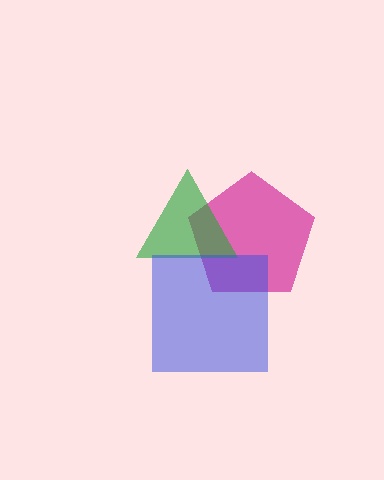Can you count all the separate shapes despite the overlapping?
Yes, there are 3 separate shapes.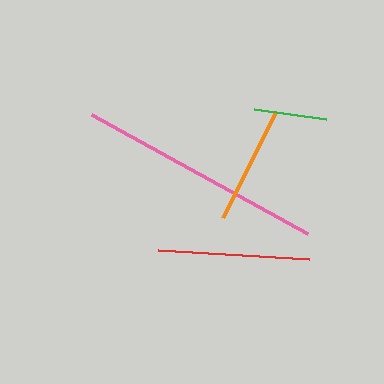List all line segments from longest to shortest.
From longest to shortest: pink, red, orange, green.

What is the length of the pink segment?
The pink segment is approximately 247 pixels long.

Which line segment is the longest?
The pink line is the longest at approximately 247 pixels.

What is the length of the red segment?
The red segment is approximately 152 pixels long.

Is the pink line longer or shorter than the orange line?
The pink line is longer than the orange line.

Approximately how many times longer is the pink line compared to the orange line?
The pink line is approximately 2.1 times the length of the orange line.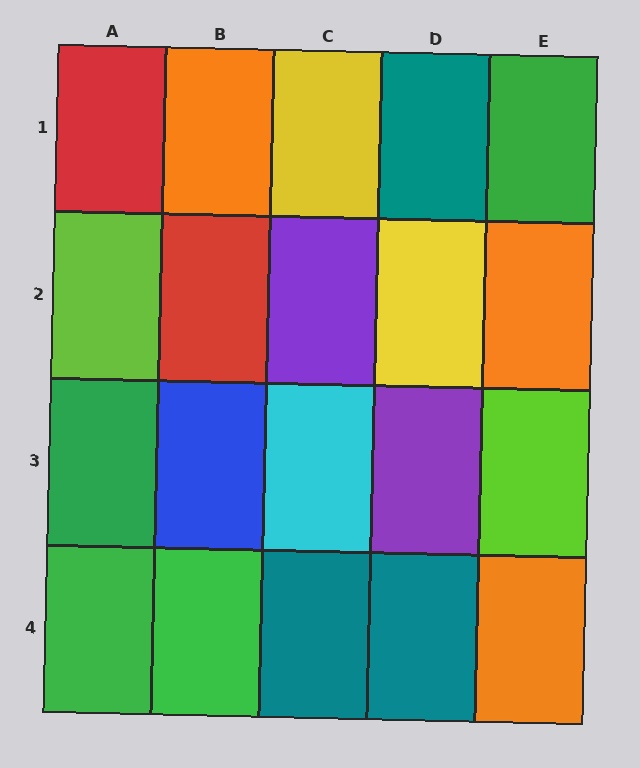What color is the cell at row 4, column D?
Teal.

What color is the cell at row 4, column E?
Orange.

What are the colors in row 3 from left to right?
Green, blue, cyan, purple, lime.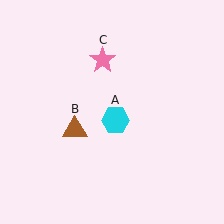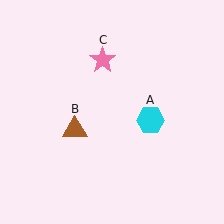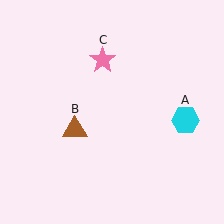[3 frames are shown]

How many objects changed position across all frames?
1 object changed position: cyan hexagon (object A).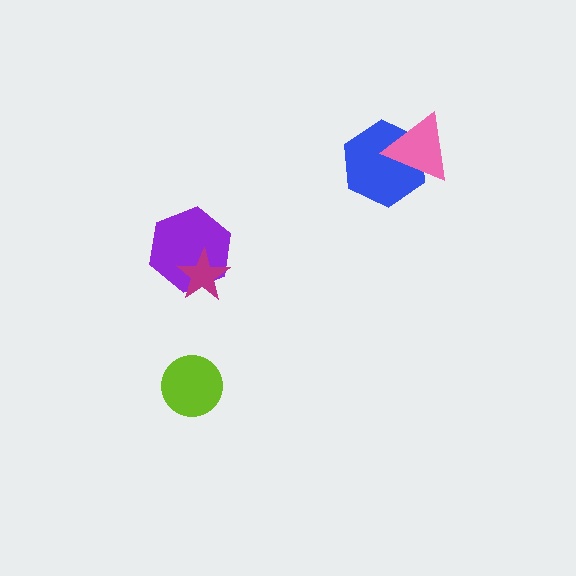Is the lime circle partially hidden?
No, no other shape covers it.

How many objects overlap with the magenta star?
1 object overlaps with the magenta star.